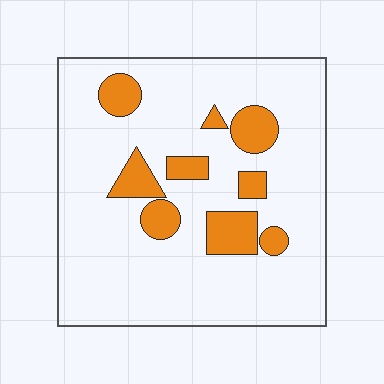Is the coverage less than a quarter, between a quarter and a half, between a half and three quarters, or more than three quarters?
Less than a quarter.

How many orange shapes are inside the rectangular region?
9.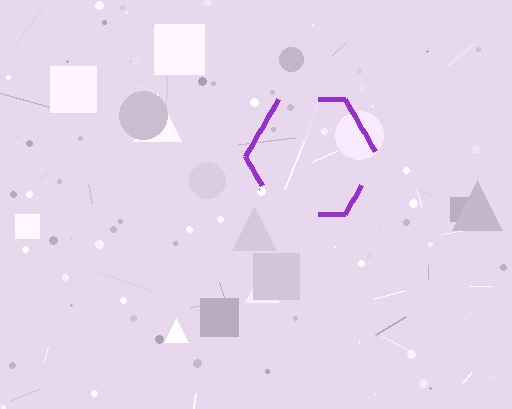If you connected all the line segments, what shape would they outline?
They would outline a hexagon.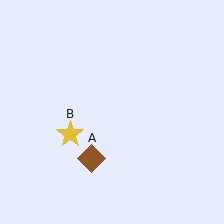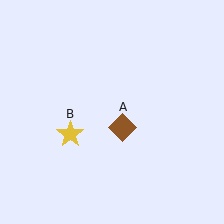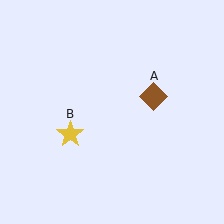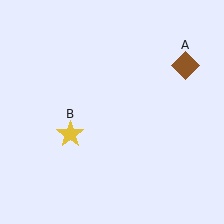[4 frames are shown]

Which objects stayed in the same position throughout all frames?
Yellow star (object B) remained stationary.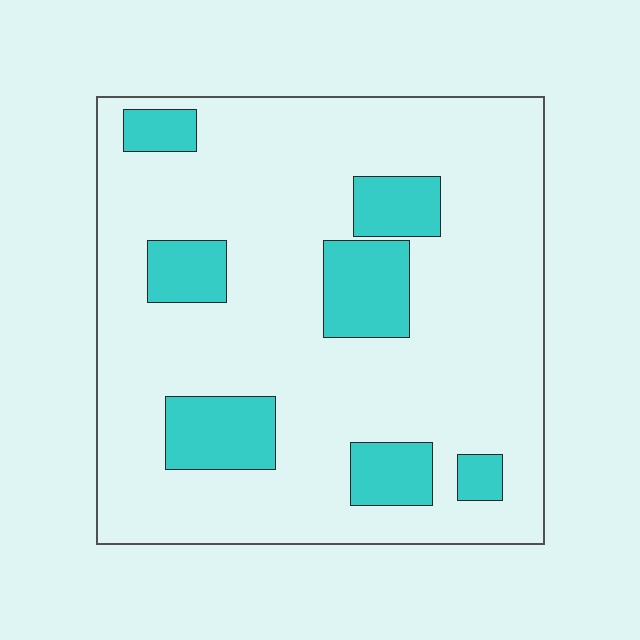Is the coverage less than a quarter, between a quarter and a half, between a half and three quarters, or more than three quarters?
Less than a quarter.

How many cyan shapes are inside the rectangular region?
7.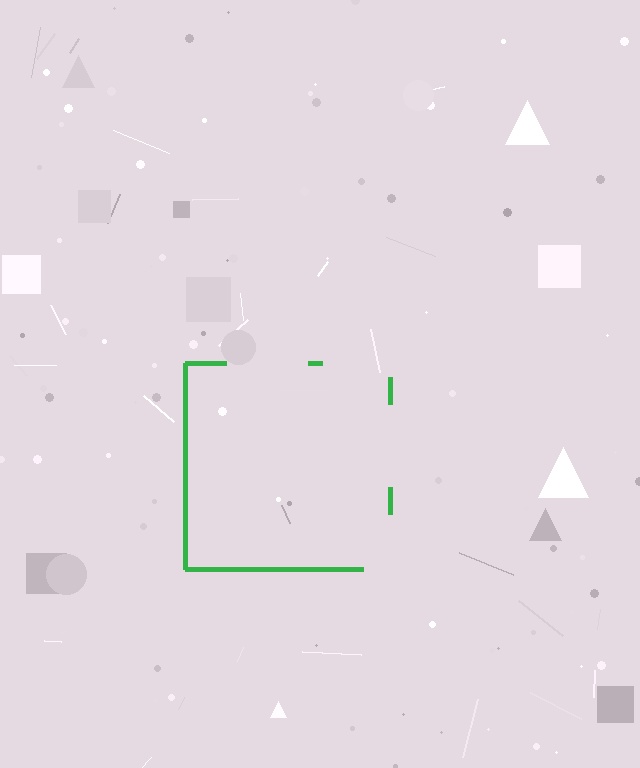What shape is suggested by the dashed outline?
The dashed outline suggests a square.